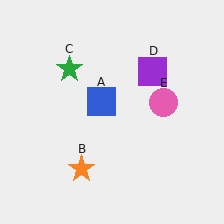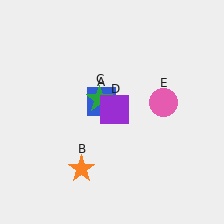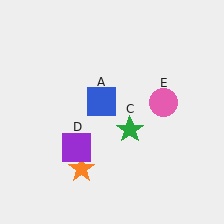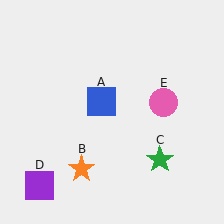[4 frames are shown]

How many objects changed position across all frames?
2 objects changed position: green star (object C), purple square (object D).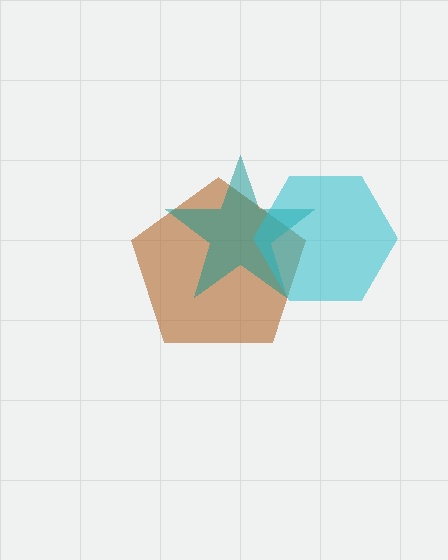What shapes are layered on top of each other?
The layered shapes are: a brown pentagon, a teal star, a cyan hexagon.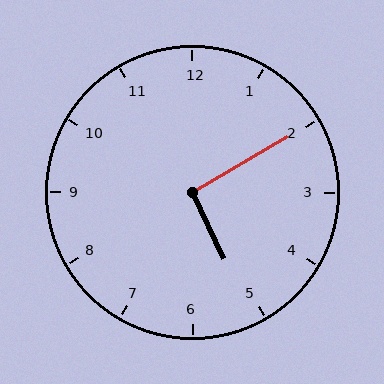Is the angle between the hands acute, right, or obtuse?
It is right.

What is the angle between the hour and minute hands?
Approximately 95 degrees.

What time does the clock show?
5:10.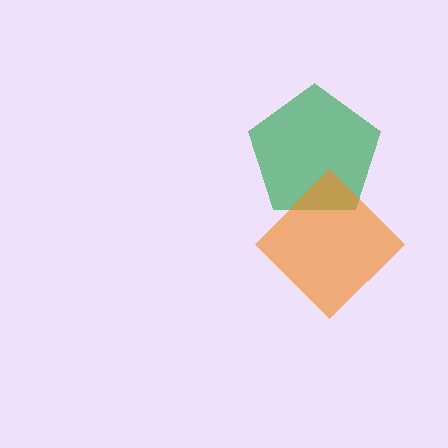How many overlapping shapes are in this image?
There are 2 overlapping shapes in the image.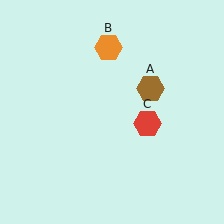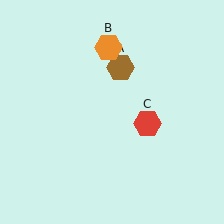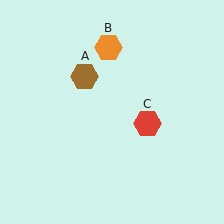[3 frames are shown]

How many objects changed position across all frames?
1 object changed position: brown hexagon (object A).